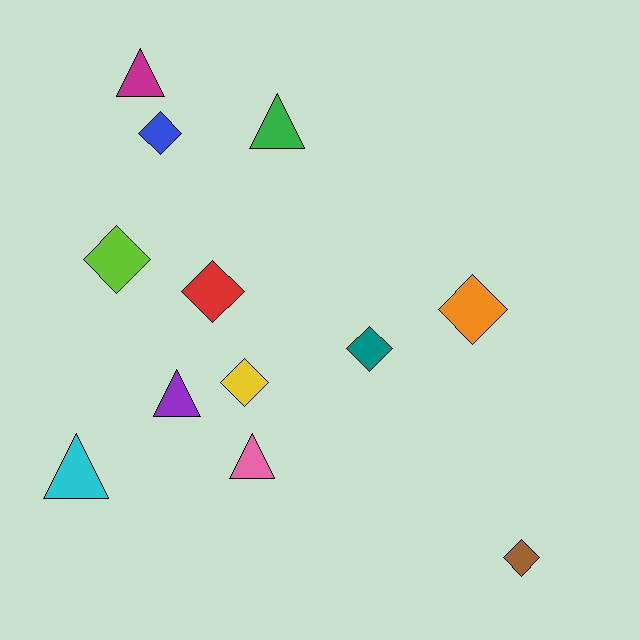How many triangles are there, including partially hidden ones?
There are 5 triangles.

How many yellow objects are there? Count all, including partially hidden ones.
There is 1 yellow object.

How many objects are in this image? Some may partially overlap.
There are 12 objects.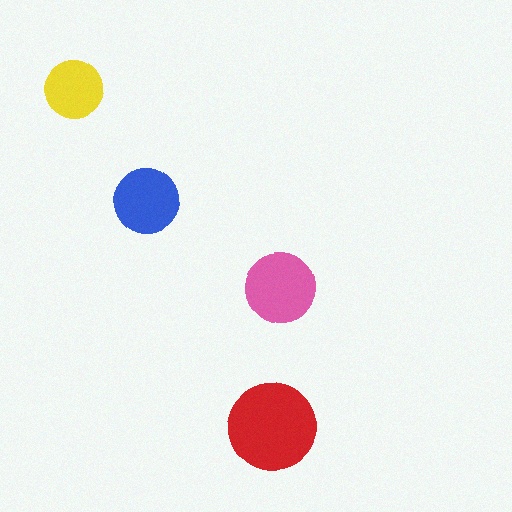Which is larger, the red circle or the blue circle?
The red one.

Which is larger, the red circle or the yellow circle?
The red one.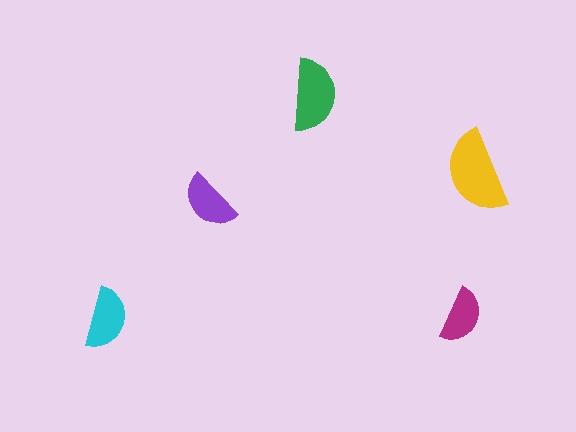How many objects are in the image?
There are 5 objects in the image.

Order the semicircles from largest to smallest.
the yellow one, the green one, the cyan one, the purple one, the magenta one.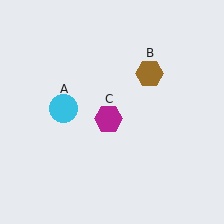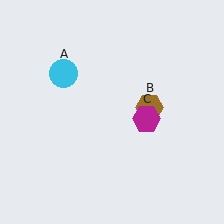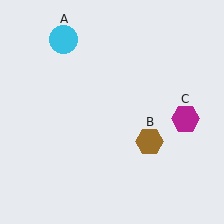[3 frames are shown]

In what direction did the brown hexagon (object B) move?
The brown hexagon (object B) moved down.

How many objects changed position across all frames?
3 objects changed position: cyan circle (object A), brown hexagon (object B), magenta hexagon (object C).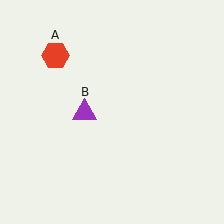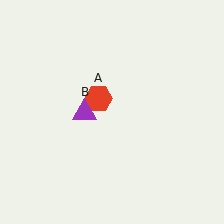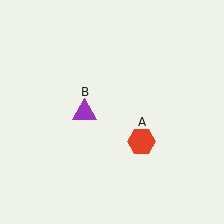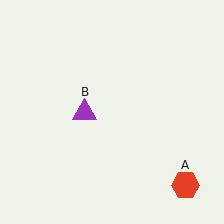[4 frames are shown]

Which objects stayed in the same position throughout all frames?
Purple triangle (object B) remained stationary.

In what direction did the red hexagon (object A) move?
The red hexagon (object A) moved down and to the right.